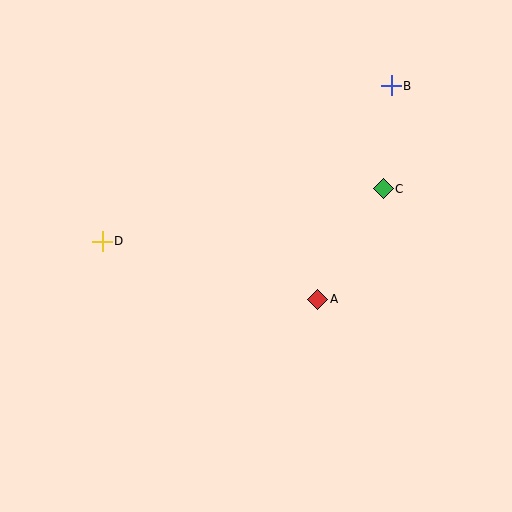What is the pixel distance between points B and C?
The distance between B and C is 103 pixels.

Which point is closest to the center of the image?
Point A at (318, 299) is closest to the center.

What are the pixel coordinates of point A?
Point A is at (318, 299).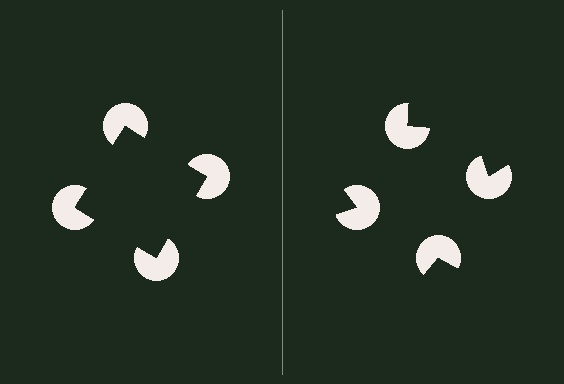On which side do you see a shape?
An illusory square appears on the left side. On the right side the wedge cuts are rotated, so no coherent shape forms.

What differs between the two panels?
The pac-man discs are positioned identically on both sides; only the wedge orientations differ. On the left they align to a square; on the right they are misaligned.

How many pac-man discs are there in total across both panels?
8 — 4 on each side.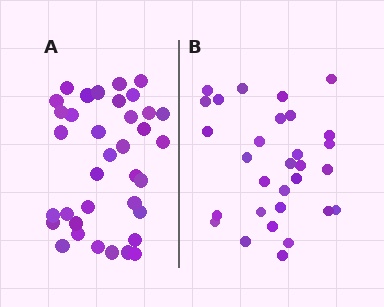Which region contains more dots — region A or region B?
Region A (the left region) has more dots.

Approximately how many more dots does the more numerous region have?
Region A has about 6 more dots than region B.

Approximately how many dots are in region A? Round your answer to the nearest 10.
About 40 dots. (The exact count is 36, which rounds to 40.)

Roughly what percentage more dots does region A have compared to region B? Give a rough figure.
About 20% more.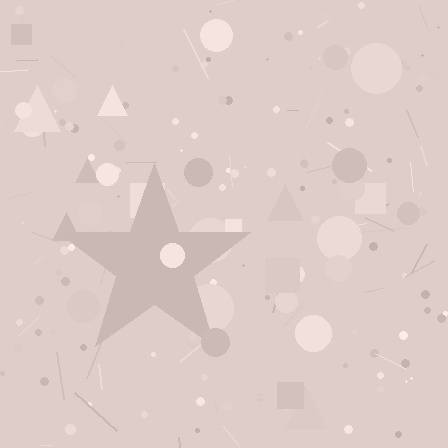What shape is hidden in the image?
A star is hidden in the image.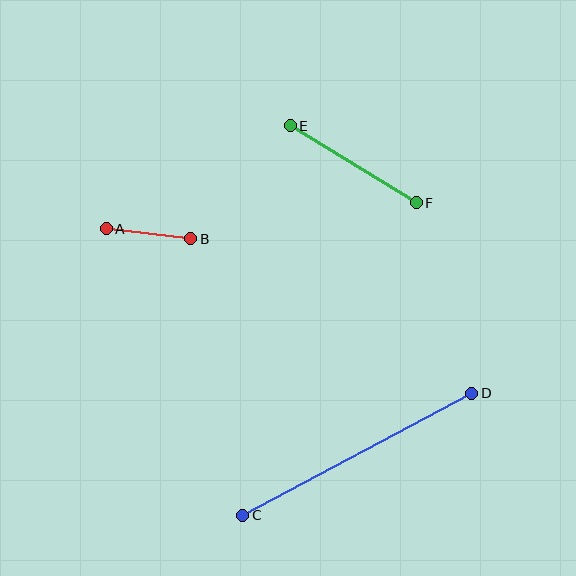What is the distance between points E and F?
The distance is approximately 148 pixels.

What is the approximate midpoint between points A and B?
The midpoint is at approximately (148, 234) pixels.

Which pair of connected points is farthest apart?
Points C and D are farthest apart.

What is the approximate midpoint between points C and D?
The midpoint is at approximately (357, 454) pixels.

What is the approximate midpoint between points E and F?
The midpoint is at approximately (353, 164) pixels.